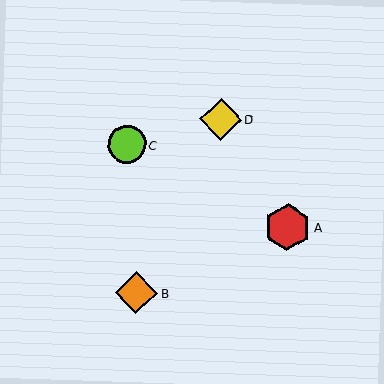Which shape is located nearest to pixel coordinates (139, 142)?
The lime circle (labeled C) at (127, 144) is nearest to that location.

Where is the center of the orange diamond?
The center of the orange diamond is at (136, 293).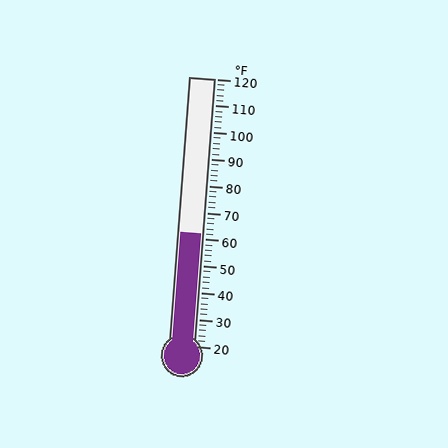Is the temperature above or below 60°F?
The temperature is above 60°F.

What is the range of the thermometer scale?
The thermometer scale ranges from 20°F to 120°F.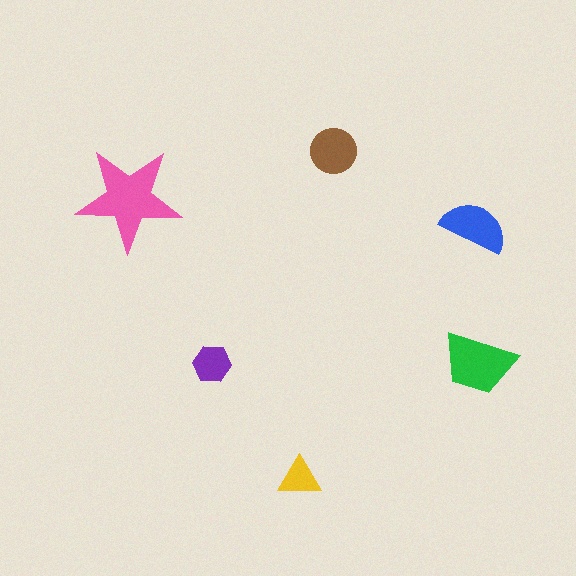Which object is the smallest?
The yellow triangle.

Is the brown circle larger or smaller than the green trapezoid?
Smaller.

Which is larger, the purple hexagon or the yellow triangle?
The purple hexagon.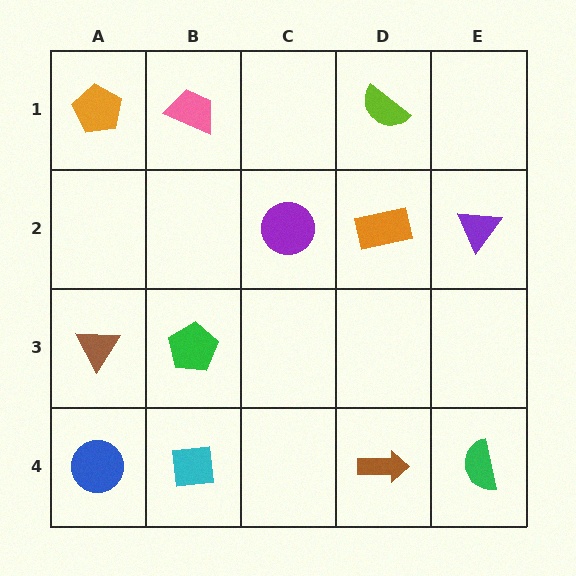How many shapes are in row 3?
2 shapes.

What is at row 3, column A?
A brown triangle.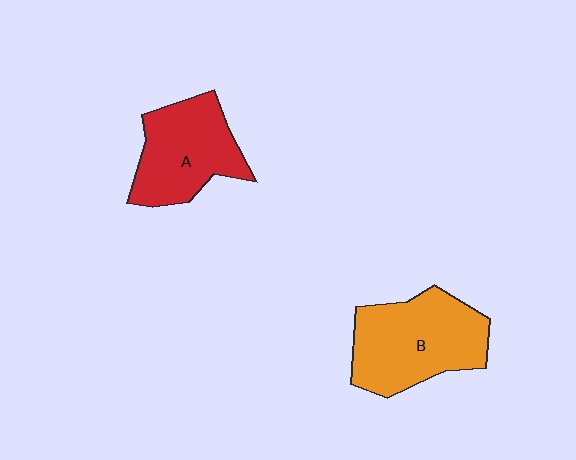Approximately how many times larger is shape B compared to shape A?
Approximately 1.2 times.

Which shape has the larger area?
Shape B (orange).